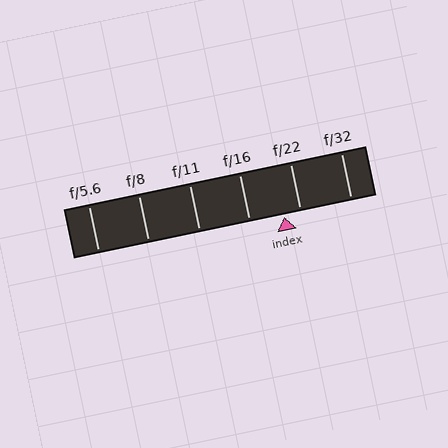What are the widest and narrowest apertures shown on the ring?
The widest aperture shown is f/5.6 and the narrowest is f/32.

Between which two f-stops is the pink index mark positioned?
The index mark is between f/16 and f/22.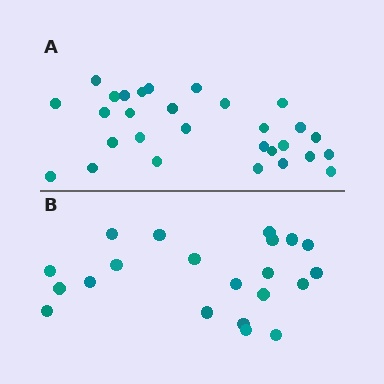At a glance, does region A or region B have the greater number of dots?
Region A (the top region) has more dots.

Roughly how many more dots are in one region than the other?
Region A has roughly 8 or so more dots than region B.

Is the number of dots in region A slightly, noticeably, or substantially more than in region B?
Region A has noticeably more, but not dramatically so. The ratio is roughly 1.4 to 1.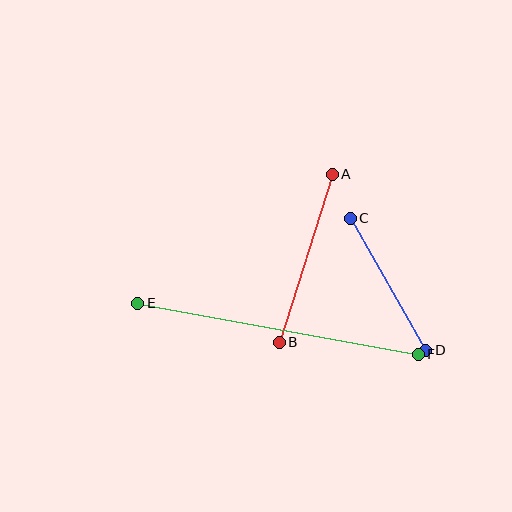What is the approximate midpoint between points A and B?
The midpoint is at approximately (306, 258) pixels.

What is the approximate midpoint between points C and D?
The midpoint is at approximately (388, 284) pixels.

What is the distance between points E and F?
The distance is approximately 285 pixels.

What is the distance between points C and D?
The distance is approximately 152 pixels.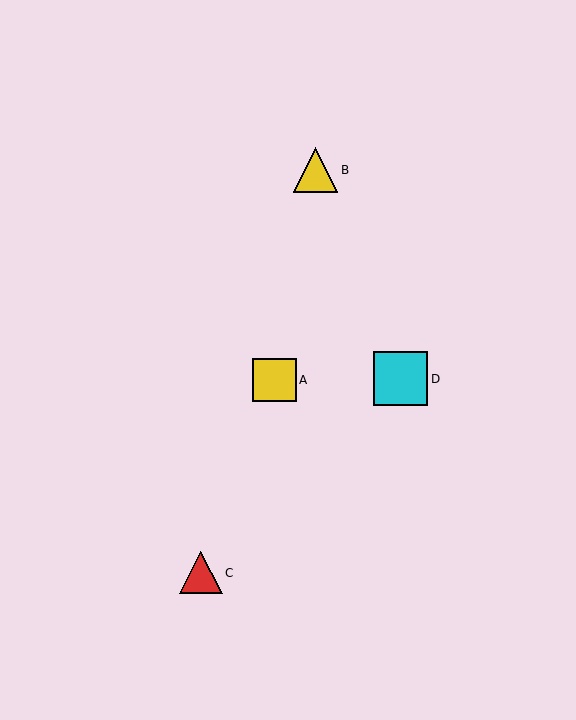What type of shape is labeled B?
Shape B is a yellow triangle.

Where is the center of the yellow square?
The center of the yellow square is at (275, 380).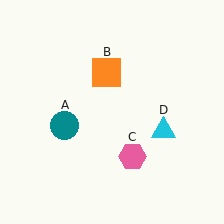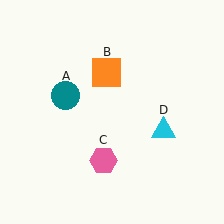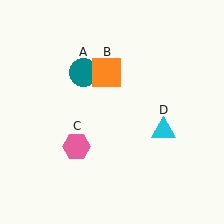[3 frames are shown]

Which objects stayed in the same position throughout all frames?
Orange square (object B) and cyan triangle (object D) remained stationary.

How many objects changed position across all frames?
2 objects changed position: teal circle (object A), pink hexagon (object C).